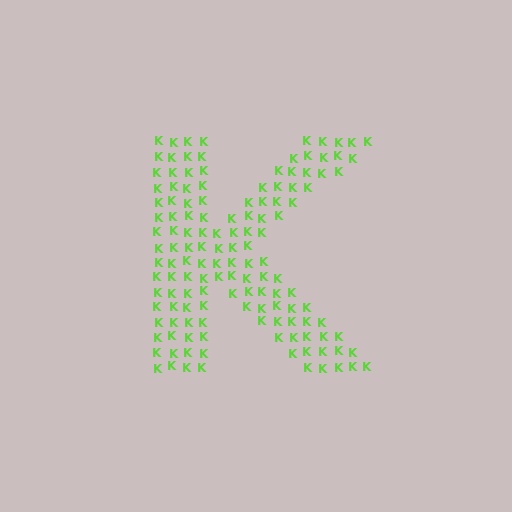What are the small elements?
The small elements are letter K's.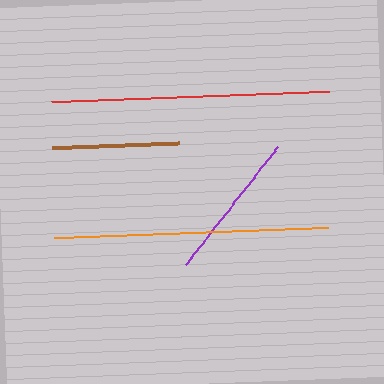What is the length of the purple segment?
The purple segment is approximately 151 pixels long.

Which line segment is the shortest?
The brown line is the shortest at approximately 128 pixels.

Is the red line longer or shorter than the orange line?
The red line is longer than the orange line.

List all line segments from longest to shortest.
From longest to shortest: red, orange, purple, brown.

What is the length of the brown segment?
The brown segment is approximately 128 pixels long.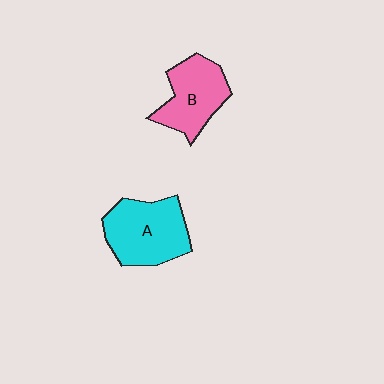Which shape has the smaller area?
Shape B (pink).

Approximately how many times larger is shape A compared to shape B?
Approximately 1.2 times.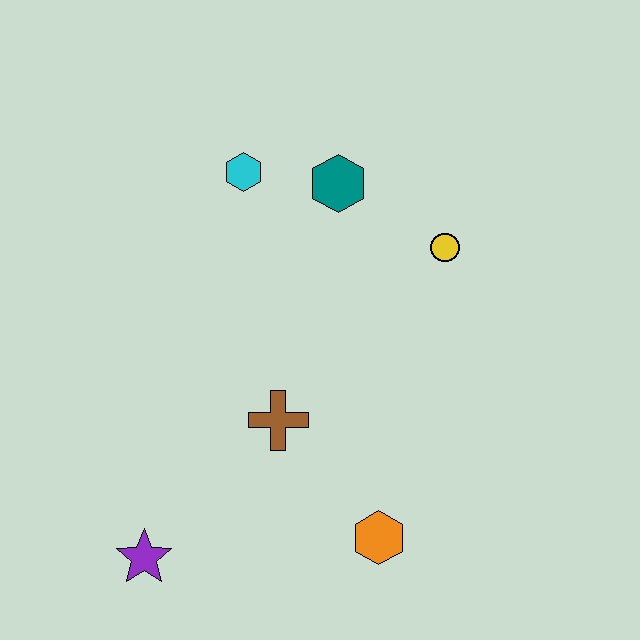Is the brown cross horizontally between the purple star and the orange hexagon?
Yes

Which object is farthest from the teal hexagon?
The purple star is farthest from the teal hexagon.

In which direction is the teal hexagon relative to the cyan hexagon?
The teal hexagon is to the right of the cyan hexagon.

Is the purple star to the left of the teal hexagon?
Yes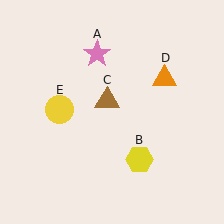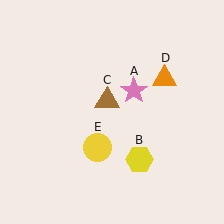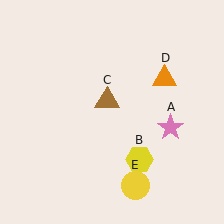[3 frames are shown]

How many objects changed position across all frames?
2 objects changed position: pink star (object A), yellow circle (object E).